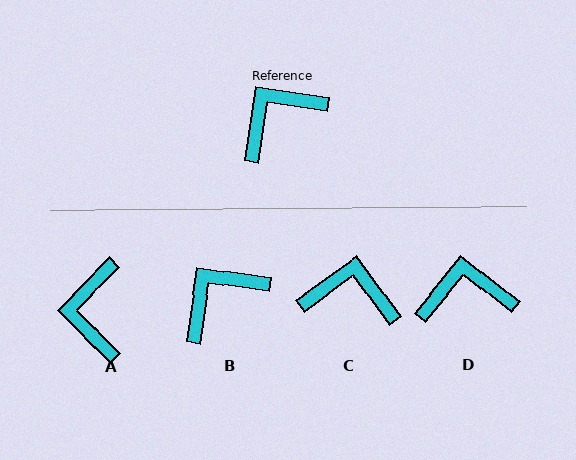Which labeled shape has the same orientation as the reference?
B.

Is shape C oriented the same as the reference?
No, it is off by about 46 degrees.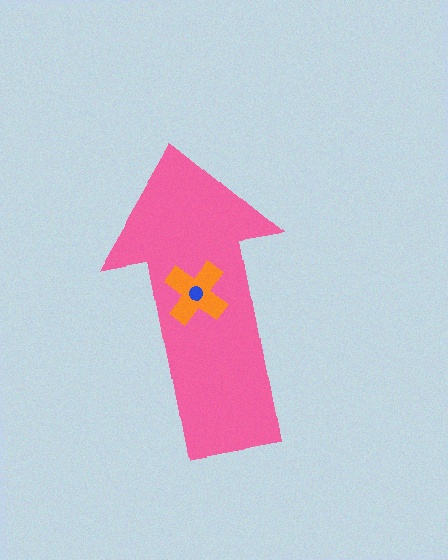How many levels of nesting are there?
3.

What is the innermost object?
The blue circle.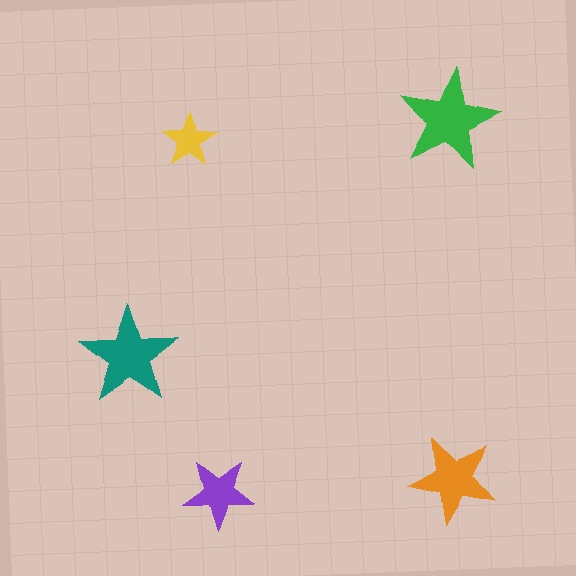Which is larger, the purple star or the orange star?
The orange one.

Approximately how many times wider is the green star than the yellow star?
About 2 times wider.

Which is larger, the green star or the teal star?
The green one.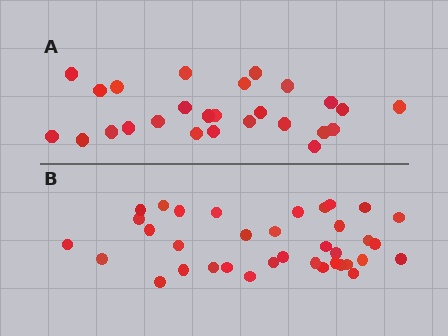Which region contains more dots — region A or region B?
Region B (the bottom region) has more dots.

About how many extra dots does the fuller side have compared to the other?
Region B has roughly 10 or so more dots than region A.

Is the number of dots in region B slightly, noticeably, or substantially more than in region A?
Region B has noticeably more, but not dramatically so. The ratio is roughly 1.4 to 1.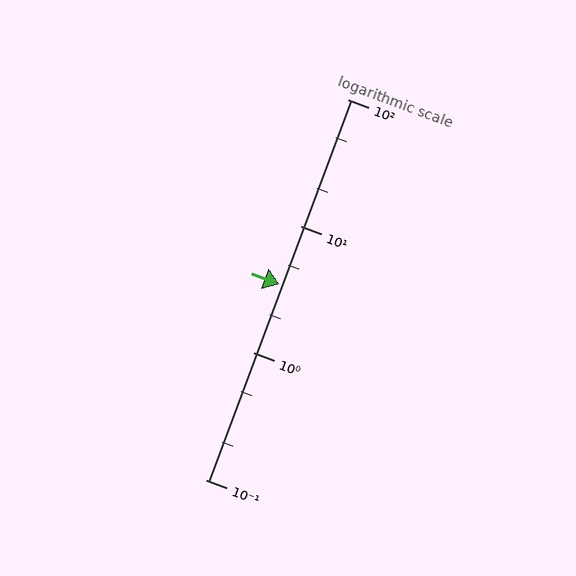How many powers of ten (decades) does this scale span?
The scale spans 3 decades, from 0.1 to 100.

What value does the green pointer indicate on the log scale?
The pointer indicates approximately 3.5.